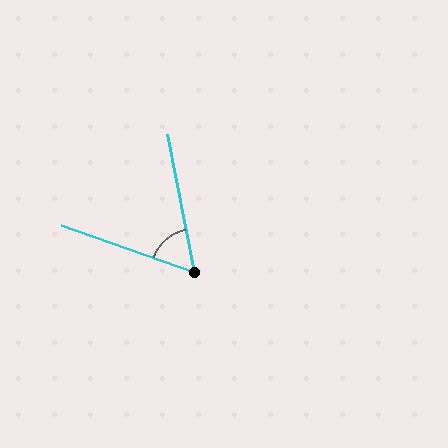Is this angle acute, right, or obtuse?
It is acute.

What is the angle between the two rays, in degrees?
Approximately 59 degrees.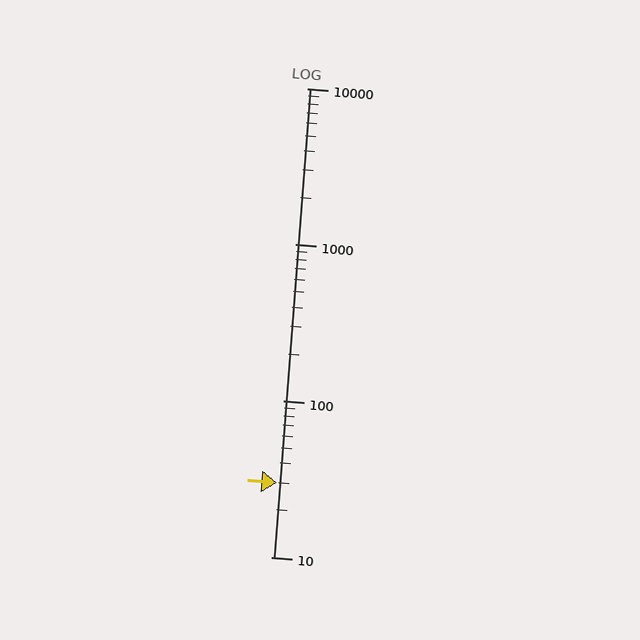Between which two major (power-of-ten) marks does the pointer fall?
The pointer is between 10 and 100.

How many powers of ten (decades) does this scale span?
The scale spans 3 decades, from 10 to 10000.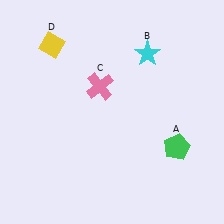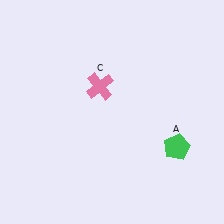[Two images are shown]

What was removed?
The yellow diamond (D), the cyan star (B) were removed in Image 2.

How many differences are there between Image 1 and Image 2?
There are 2 differences between the two images.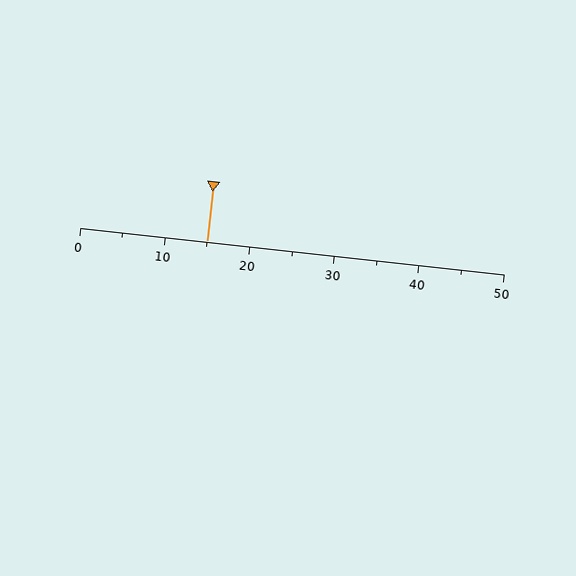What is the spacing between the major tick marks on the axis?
The major ticks are spaced 10 apart.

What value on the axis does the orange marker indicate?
The marker indicates approximately 15.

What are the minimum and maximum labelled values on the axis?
The axis runs from 0 to 50.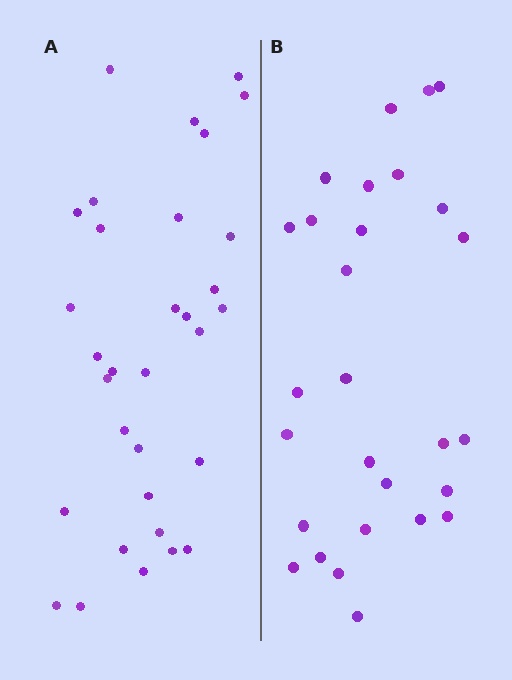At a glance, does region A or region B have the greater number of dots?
Region A (the left region) has more dots.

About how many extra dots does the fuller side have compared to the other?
Region A has about 4 more dots than region B.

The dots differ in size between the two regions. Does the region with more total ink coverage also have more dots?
No. Region B has more total ink coverage because its dots are larger, but region A actually contains more individual dots. Total area can be misleading — the number of items is what matters here.